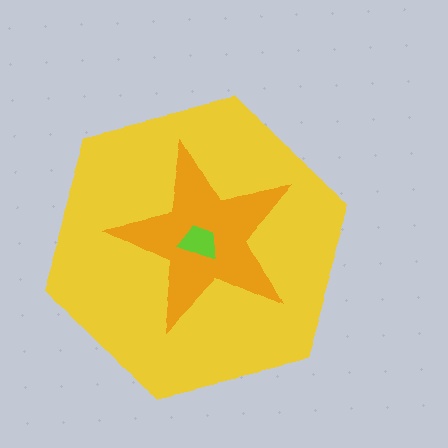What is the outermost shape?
The yellow hexagon.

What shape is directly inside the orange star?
The lime trapezoid.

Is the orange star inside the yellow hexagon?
Yes.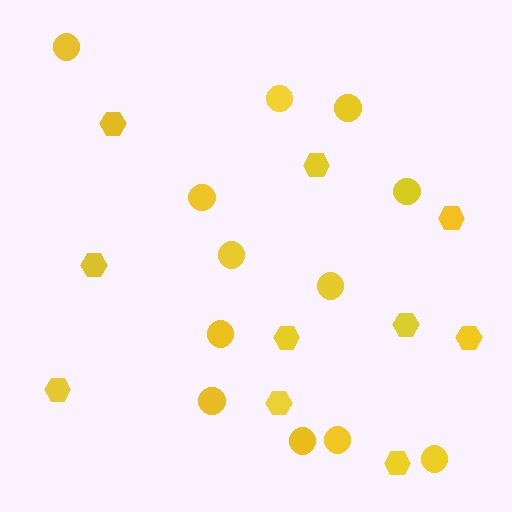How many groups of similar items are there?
There are 2 groups: one group of circles (12) and one group of hexagons (10).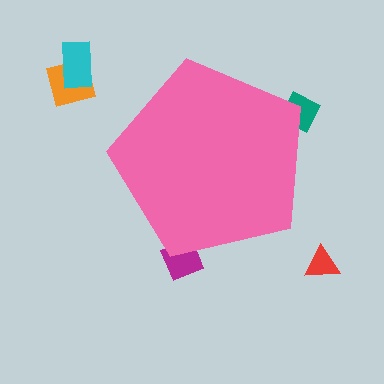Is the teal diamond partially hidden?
Yes, the teal diamond is partially hidden behind the pink pentagon.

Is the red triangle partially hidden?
No, the red triangle is fully visible.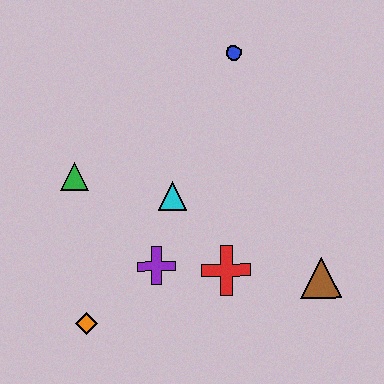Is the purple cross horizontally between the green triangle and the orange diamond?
No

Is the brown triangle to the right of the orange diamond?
Yes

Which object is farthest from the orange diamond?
The blue circle is farthest from the orange diamond.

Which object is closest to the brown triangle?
The red cross is closest to the brown triangle.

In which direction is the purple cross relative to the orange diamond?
The purple cross is to the right of the orange diamond.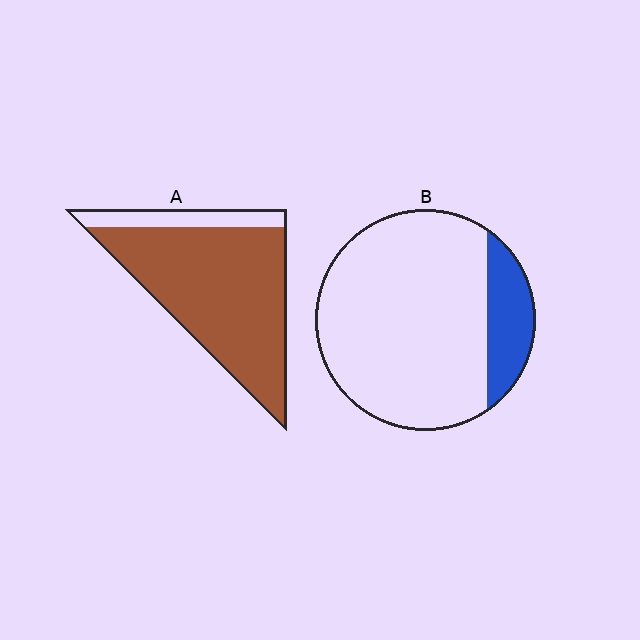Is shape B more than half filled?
No.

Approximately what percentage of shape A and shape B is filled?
A is approximately 85% and B is approximately 15%.